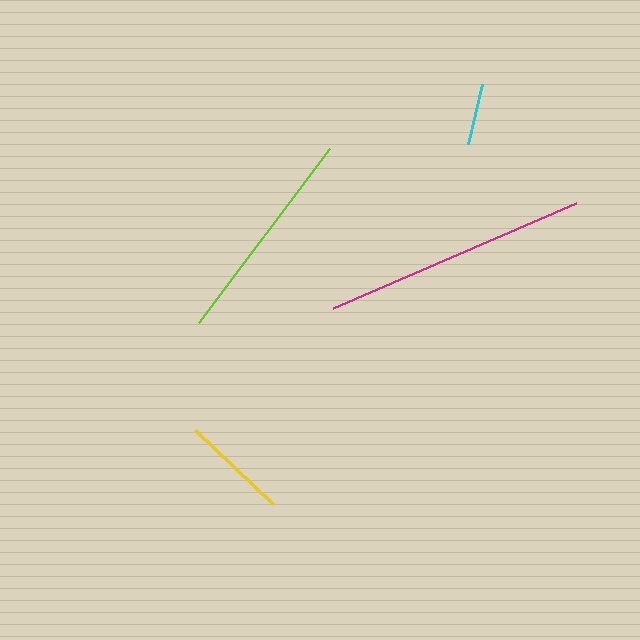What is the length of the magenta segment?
The magenta segment is approximately 265 pixels long.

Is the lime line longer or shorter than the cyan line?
The lime line is longer than the cyan line.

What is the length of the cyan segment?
The cyan segment is approximately 61 pixels long.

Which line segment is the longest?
The magenta line is the longest at approximately 265 pixels.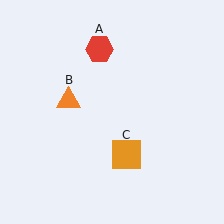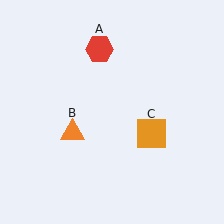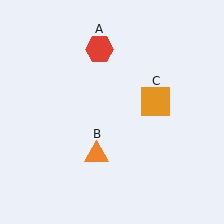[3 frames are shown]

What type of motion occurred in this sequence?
The orange triangle (object B), orange square (object C) rotated counterclockwise around the center of the scene.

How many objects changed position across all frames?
2 objects changed position: orange triangle (object B), orange square (object C).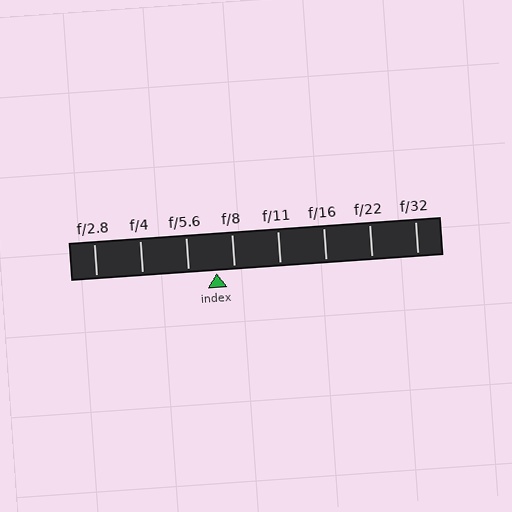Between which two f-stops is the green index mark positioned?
The index mark is between f/5.6 and f/8.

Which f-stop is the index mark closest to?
The index mark is closest to f/8.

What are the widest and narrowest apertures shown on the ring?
The widest aperture shown is f/2.8 and the narrowest is f/32.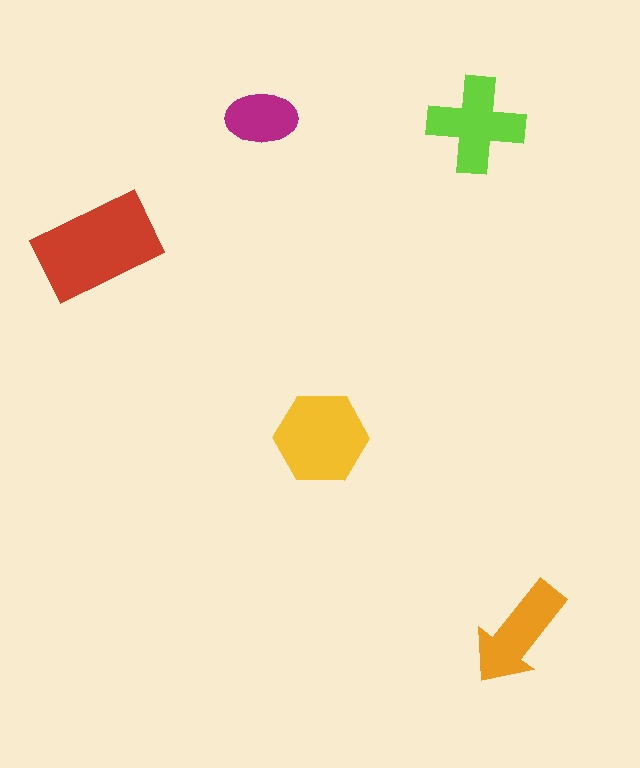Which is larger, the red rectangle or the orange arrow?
The red rectangle.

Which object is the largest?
The red rectangle.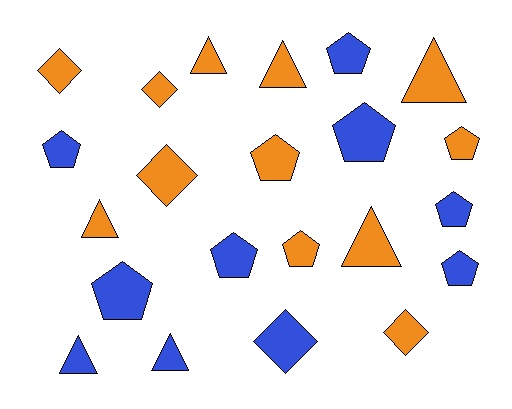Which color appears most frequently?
Orange, with 12 objects.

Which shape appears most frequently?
Pentagon, with 10 objects.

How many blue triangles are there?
There are 2 blue triangles.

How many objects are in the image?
There are 22 objects.